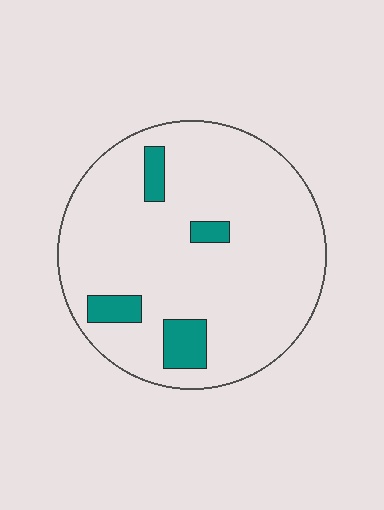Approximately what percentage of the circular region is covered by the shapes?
Approximately 10%.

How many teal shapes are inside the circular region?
4.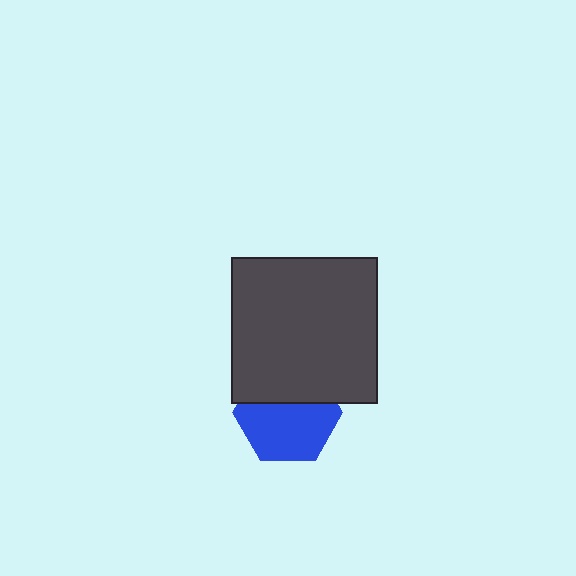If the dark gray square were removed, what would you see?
You would see the complete blue hexagon.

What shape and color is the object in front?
The object in front is a dark gray square.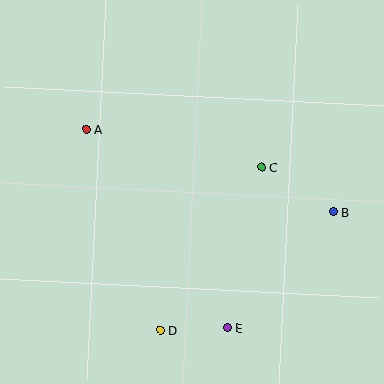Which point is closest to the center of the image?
Point C at (262, 167) is closest to the center.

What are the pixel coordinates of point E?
Point E is at (227, 328).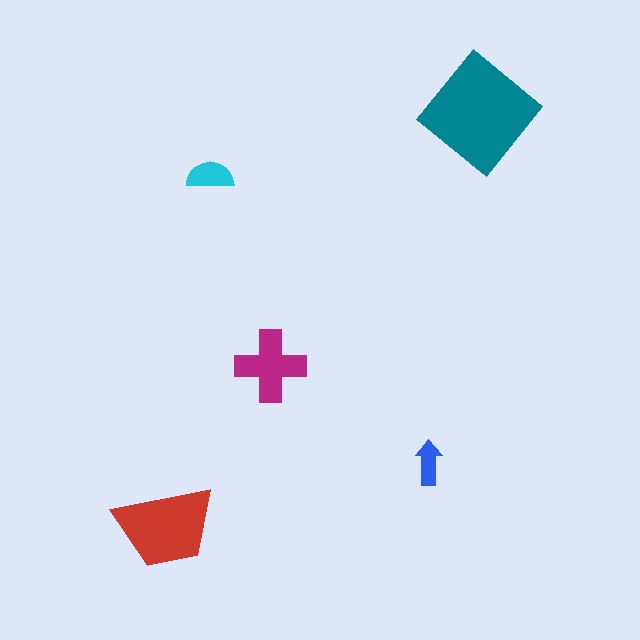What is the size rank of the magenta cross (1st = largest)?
3rd.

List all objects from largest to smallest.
The teal diamond, the red trapezoid, the magenta cross, the cyan semicircle, the blue arrow.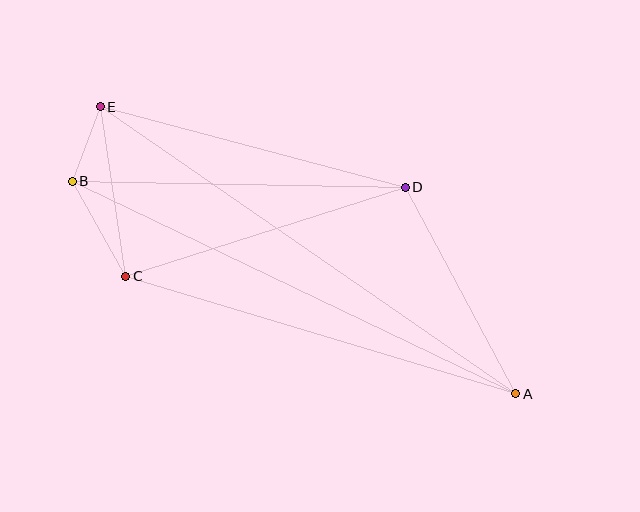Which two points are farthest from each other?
Points A and E are farthest from each other.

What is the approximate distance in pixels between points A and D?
The distance between A and D is approximately 234 pixels.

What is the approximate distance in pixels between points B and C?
The distance between B and C is approximately 109 pixels.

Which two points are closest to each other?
Points B and E are closest to each other.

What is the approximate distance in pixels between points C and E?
The distance between C and E is approximately 172 pixels.